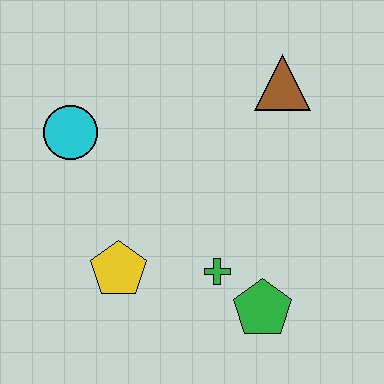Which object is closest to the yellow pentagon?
The green cross is closest to the yellow pentagon.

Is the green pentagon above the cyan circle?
No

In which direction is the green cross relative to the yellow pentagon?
The green cross is to the right of the yellow pentagon.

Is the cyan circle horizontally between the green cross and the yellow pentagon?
No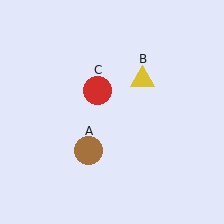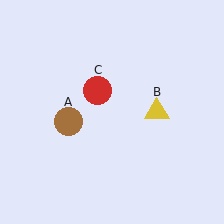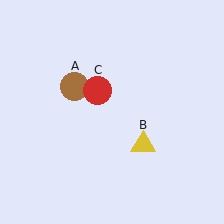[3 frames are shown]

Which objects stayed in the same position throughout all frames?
Red circle (object C) remained stationary.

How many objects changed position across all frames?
2 objects changed position: brown circle (object A), yellow triangle (object B).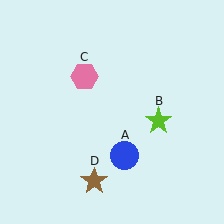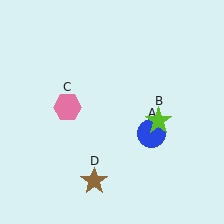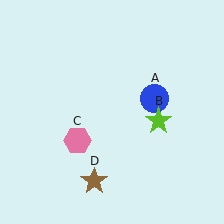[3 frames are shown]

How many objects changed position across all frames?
2 objects changed position: blue circle (object A), pink hexagon (object C).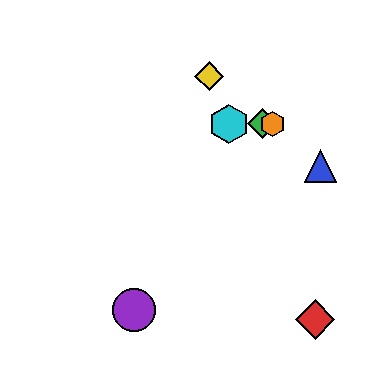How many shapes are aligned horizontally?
3 shapes (the green diamond, the orange hexagon, the cyan hexagon) are aligned horizontally.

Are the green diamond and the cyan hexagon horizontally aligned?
Yes, both are at y≈124.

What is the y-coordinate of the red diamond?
The red diamond is at y≈319.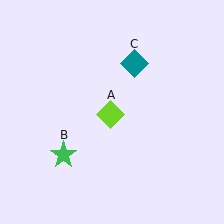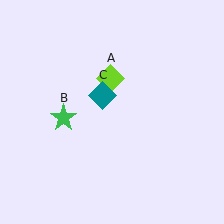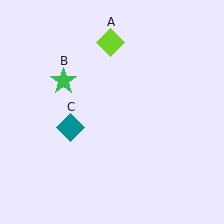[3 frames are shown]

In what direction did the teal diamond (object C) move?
The teal diamond (object C) moved down and to the left.